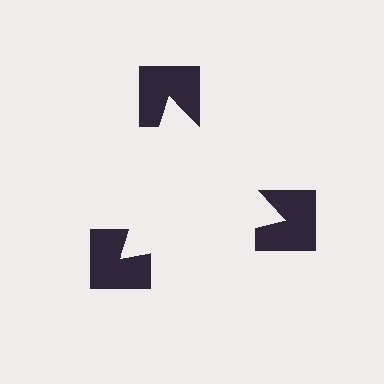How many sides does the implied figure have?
3 sides.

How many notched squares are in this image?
There are 3 — one at each vertex of the illusory triangle.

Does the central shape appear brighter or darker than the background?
It typically appears slightly brighter than the background, even though no actual brightness change is drawn.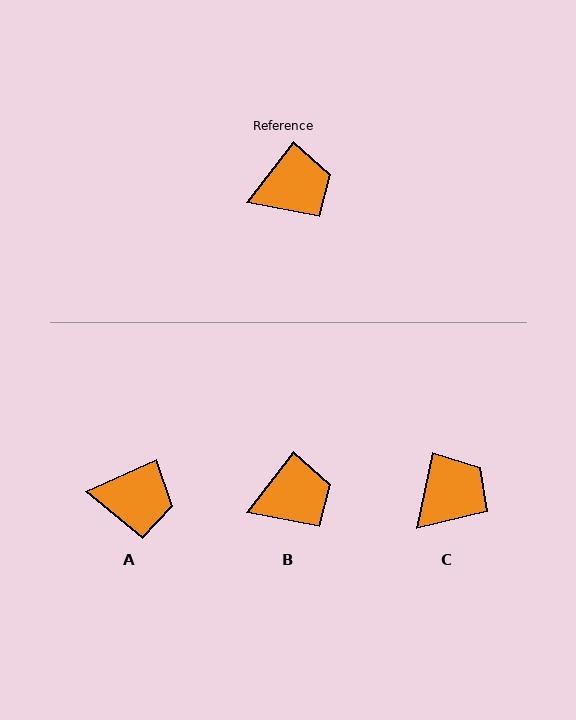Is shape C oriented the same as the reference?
No, it is off by about 25 degrees.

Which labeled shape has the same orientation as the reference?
B.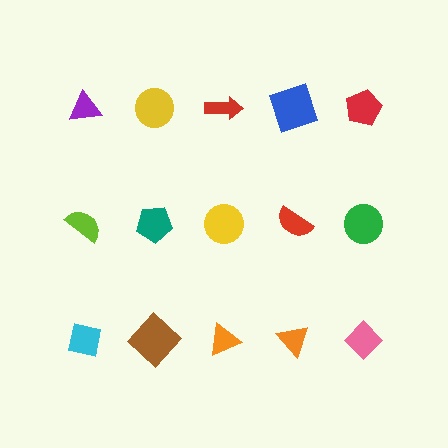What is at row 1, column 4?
A blue square.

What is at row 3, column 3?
An orange triangle.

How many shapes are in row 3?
5 shapes.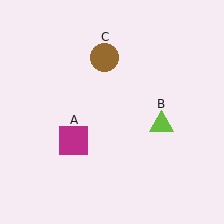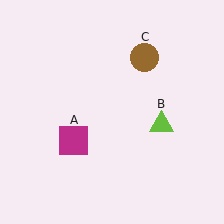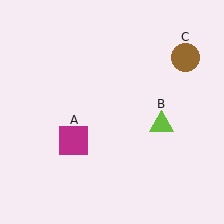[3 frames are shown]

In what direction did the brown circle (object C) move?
The brown circle (object C) moved right.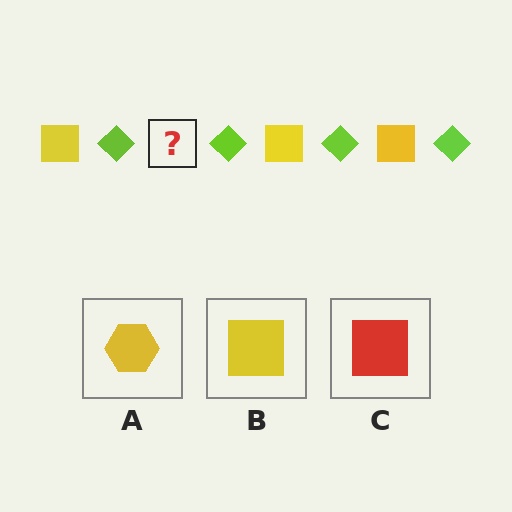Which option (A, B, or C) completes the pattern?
B.